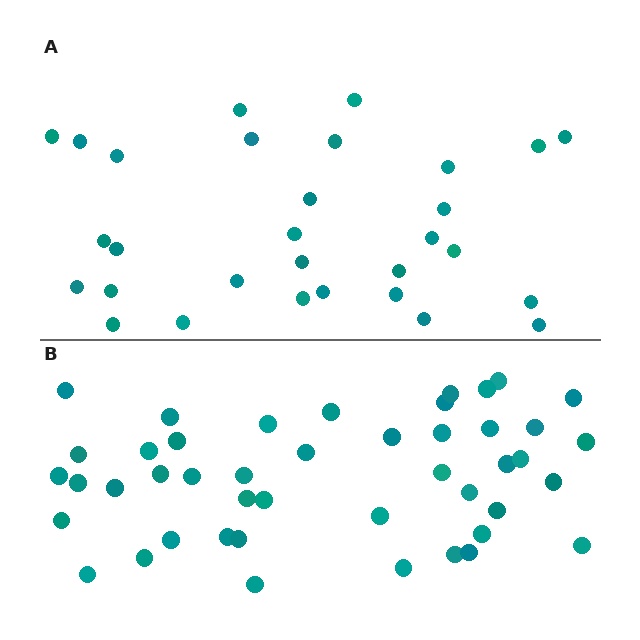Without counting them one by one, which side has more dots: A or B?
Region B (the bottom region) has more dots.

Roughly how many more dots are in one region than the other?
Region B has approximately 15 more dots than region A.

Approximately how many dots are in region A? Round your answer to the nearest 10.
About 30 dots.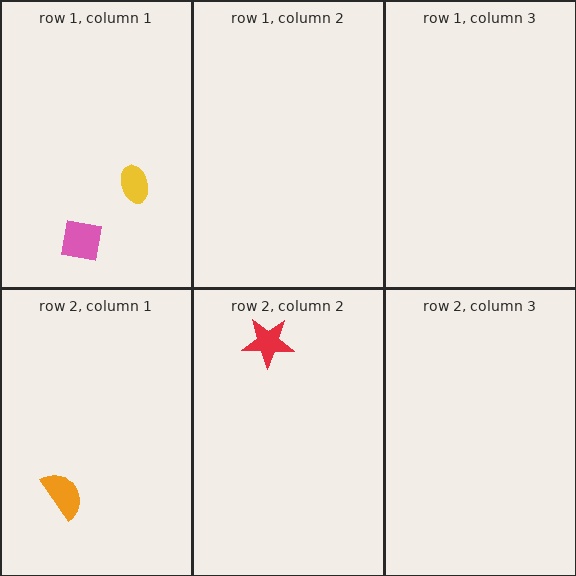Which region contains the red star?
The row 2, column 2 region.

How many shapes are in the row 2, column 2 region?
1.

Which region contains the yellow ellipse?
The row 1, column 1 region.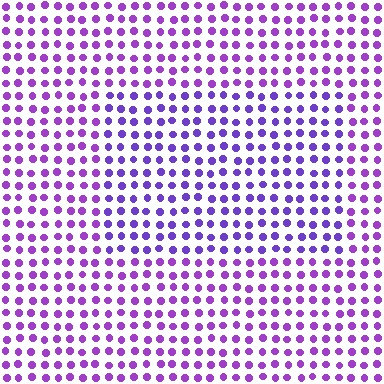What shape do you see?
I see a rectangle.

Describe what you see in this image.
The image is filled with small purple elements in a uniform arrangement. A rectangle-shaped region is visible where the elements are tinted to a slightly different hue, forming a subtle color boundary.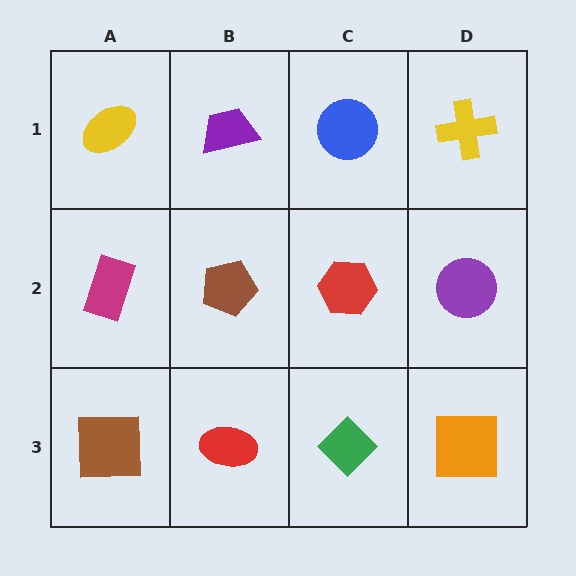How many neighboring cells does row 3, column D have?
2.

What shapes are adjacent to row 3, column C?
A red hexagon (row 2, column C), a red ellipse (row 3, column B), an orange square (row 3, column D).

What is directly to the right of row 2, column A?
A brown pentagon.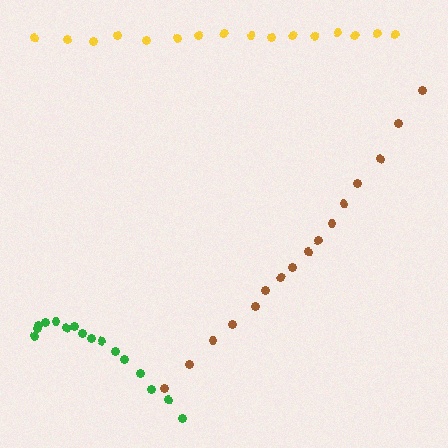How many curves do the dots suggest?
There are 3 distinct paths.